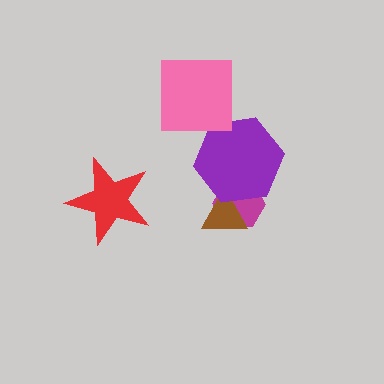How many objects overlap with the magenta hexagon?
2 objects overlap with the magenta hexagon.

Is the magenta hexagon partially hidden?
Yes, it is partially covered by another shape.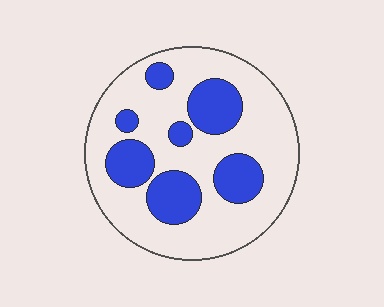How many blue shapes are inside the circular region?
7.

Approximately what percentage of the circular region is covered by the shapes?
Approximately 30%.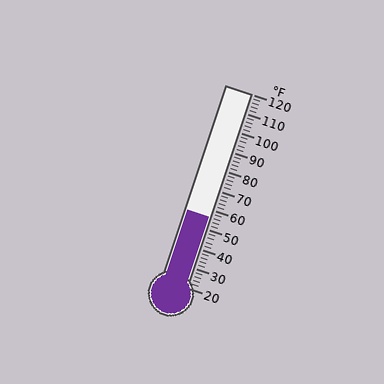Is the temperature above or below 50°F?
The temperature is above 50°F.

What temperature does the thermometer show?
The thermometer shows approximately 56°F.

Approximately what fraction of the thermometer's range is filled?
The thermometer is filled to approximately 35% of its range.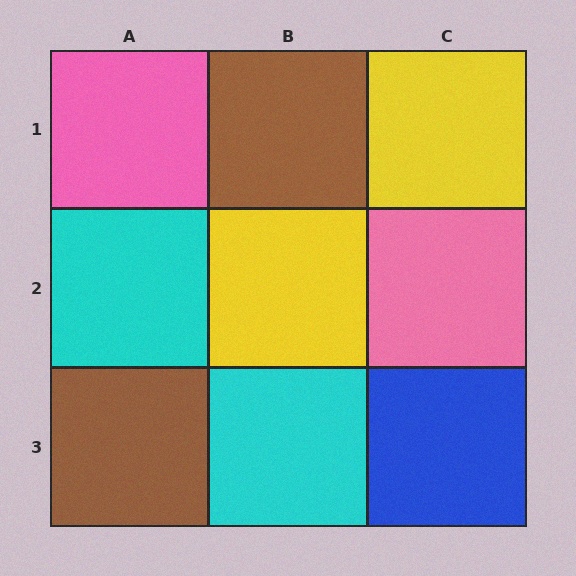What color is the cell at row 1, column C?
Yellow.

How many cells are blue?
1 cell is blue.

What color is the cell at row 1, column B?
Brown.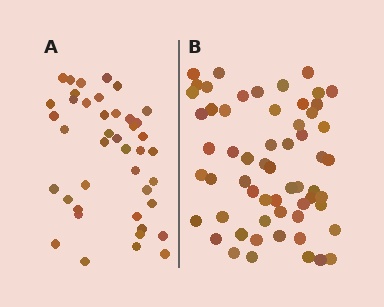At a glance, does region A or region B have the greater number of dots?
Region B (the right region) has more dots.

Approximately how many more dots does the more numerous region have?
Region B has approximately 15 more dots than region A.